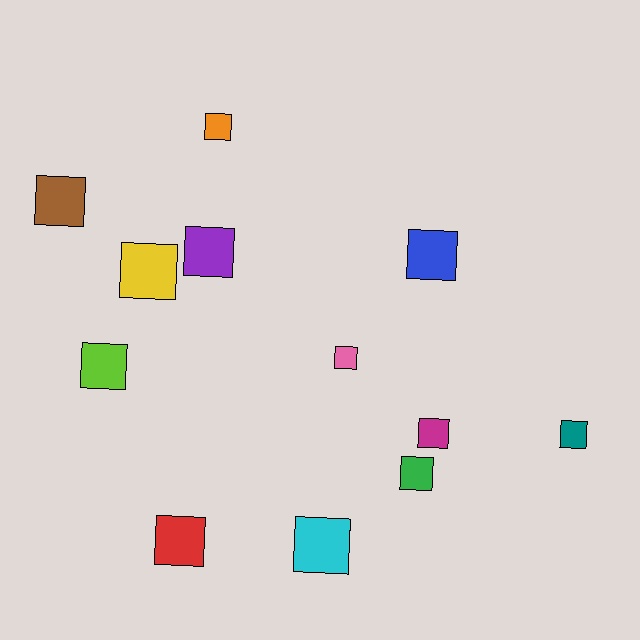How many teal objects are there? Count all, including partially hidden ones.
There is 1 teal object.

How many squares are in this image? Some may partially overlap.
There are 12 squares.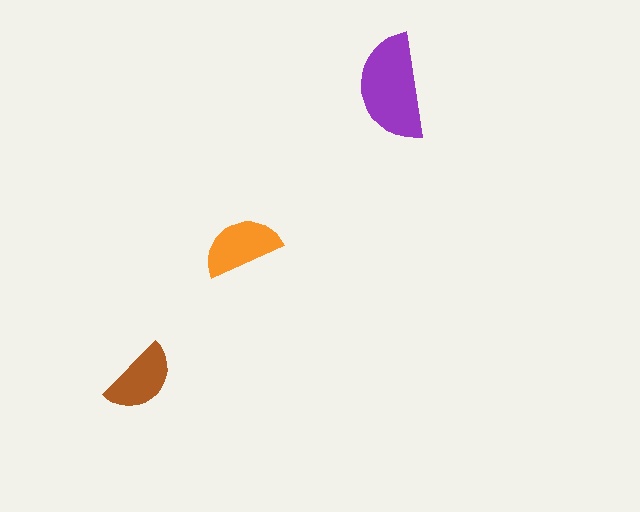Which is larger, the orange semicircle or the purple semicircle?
The purple one.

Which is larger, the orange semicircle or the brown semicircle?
The orange one.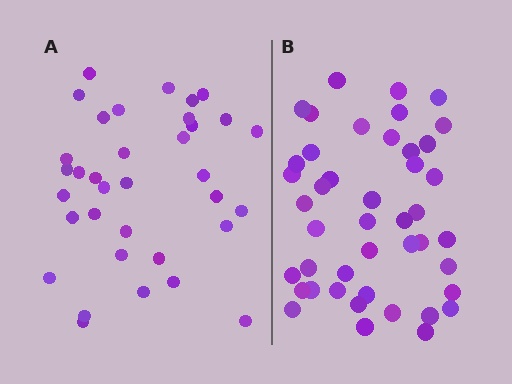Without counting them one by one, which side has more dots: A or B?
Region B (the right region) has more dots.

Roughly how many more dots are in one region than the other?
Region B has roughly 8 or so more dots than region A.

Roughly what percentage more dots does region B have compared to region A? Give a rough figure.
About 25% more.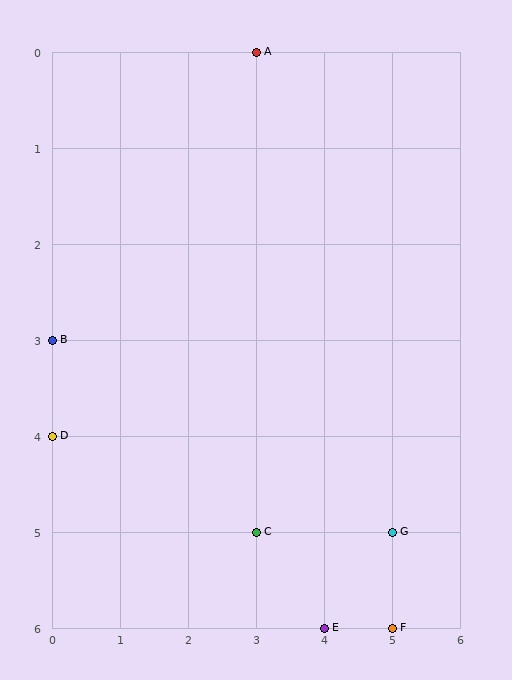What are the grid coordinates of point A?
Point A is at grid coordinates (3, 0).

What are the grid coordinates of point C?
Point C is at grid coordinates (3, 5).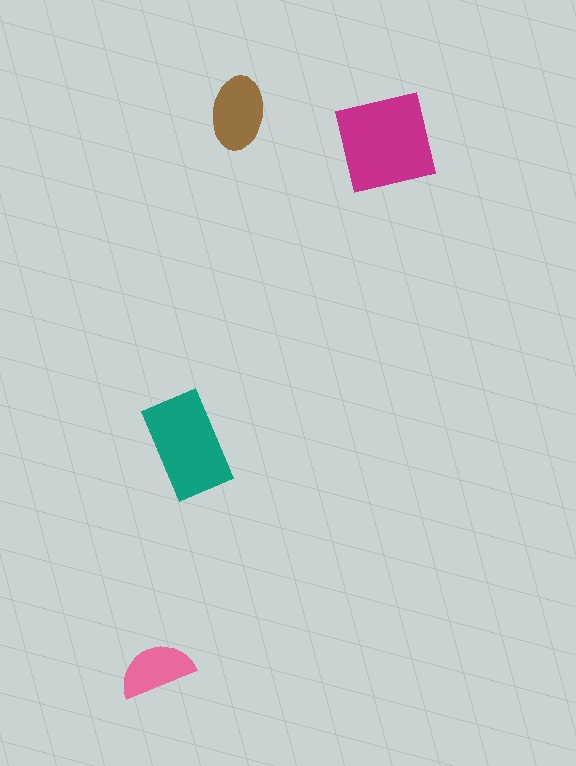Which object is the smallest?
The pink semicircle.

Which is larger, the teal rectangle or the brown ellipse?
The teal rectangle.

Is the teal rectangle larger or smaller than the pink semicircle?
Larger.